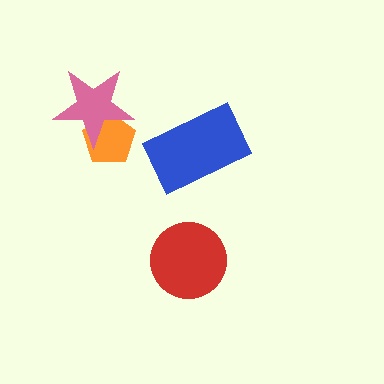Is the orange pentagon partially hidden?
Yes, it is partially covered by another shape.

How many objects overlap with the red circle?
0 objects overlap with the red circle.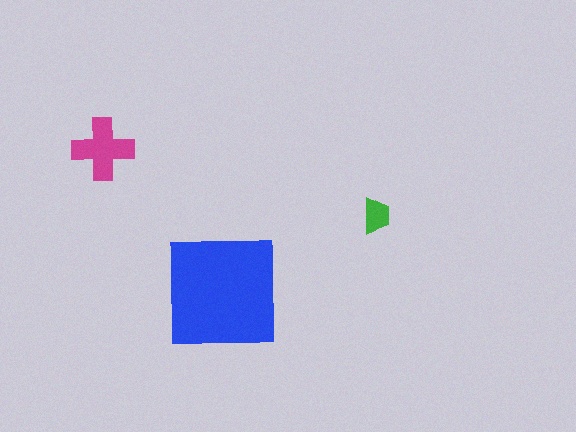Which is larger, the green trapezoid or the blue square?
The blue square.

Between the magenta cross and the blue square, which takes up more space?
The blue square.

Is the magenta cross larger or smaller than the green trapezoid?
Larger.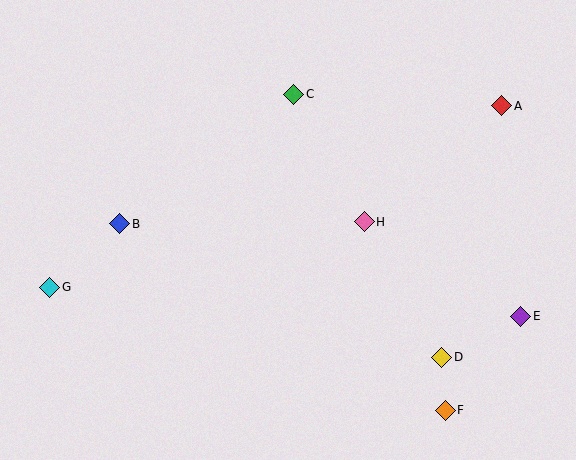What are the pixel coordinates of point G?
Point G is at (50, 287).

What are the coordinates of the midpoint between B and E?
The midpoint between B and E is at (320, 270).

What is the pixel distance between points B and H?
The distance between B and H is 244 pixels.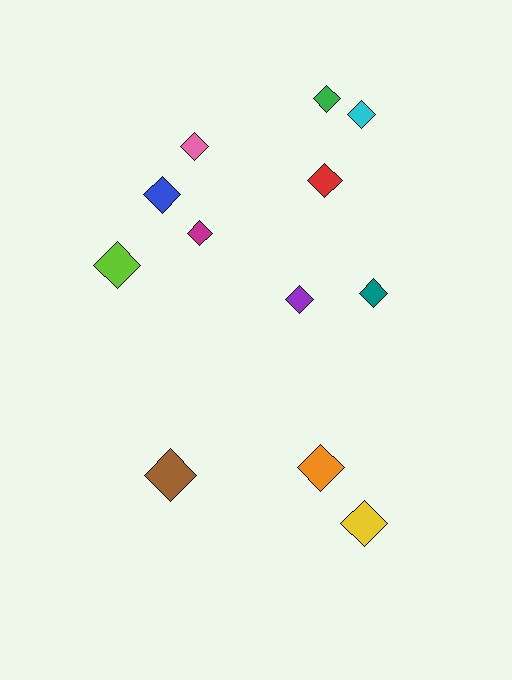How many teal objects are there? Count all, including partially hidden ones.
There is 1 teal object.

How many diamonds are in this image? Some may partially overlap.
There are 12 diamonds.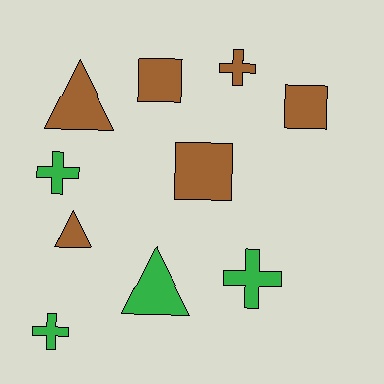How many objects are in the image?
There are 10 objects.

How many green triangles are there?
There is 1 green triangle.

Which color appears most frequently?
Brown, with 6 objects.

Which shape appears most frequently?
Cross, with 4 objects.